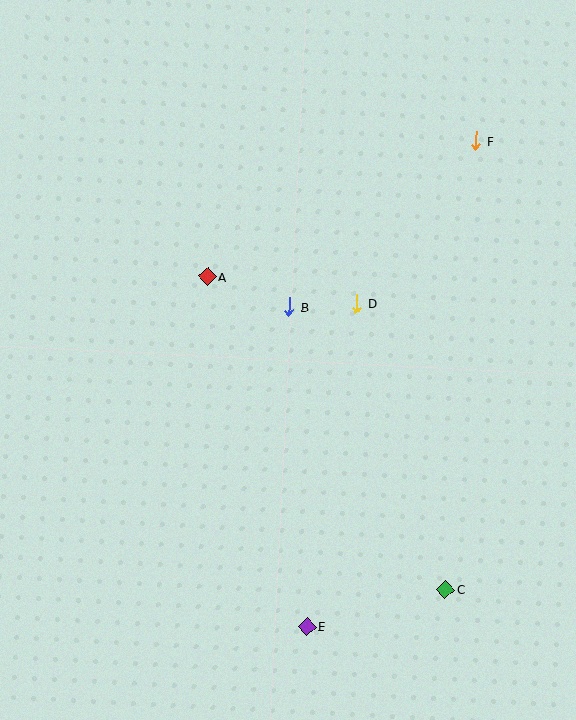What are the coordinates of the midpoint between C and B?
The midpoint between C and B is at (367, 448).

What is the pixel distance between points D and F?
The distance between D and F is 202 pixels.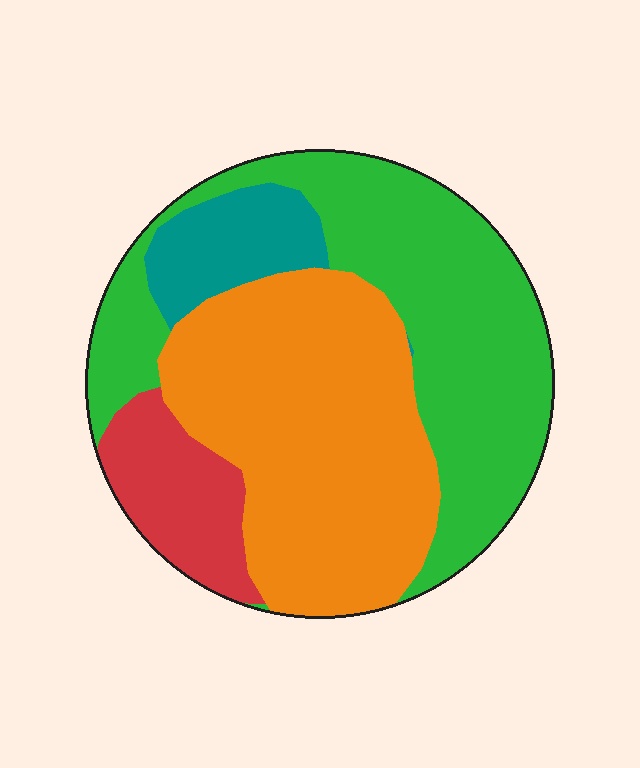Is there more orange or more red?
Orange.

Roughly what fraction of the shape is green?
Green covers around 40% of the shape.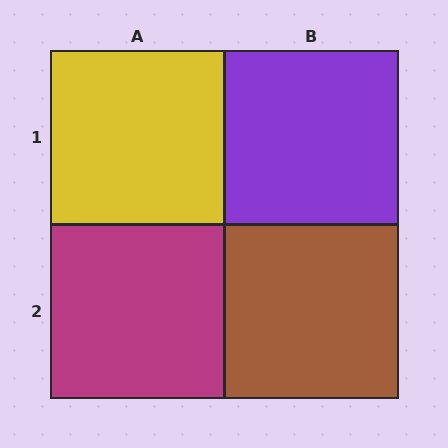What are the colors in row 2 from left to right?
Magenta, brown.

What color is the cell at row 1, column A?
Yellow.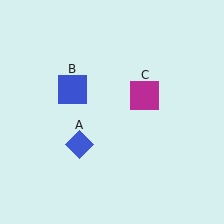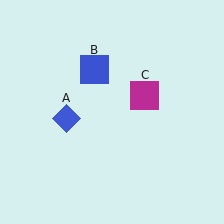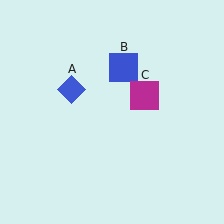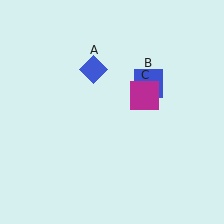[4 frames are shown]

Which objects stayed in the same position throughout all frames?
Magenta square (object C) remained stationary.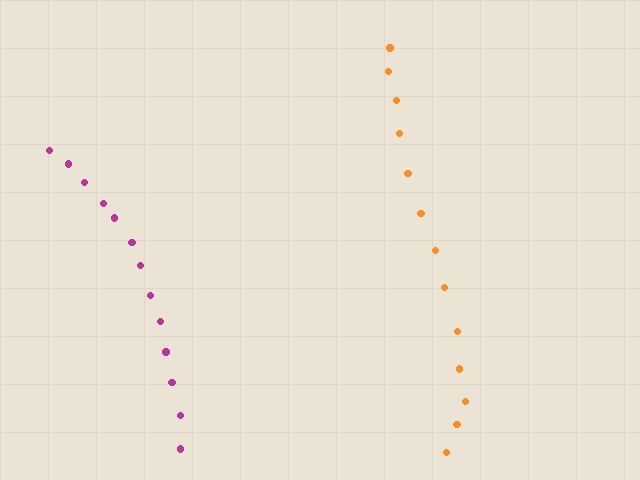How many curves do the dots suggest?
There are 2 distinct paths.